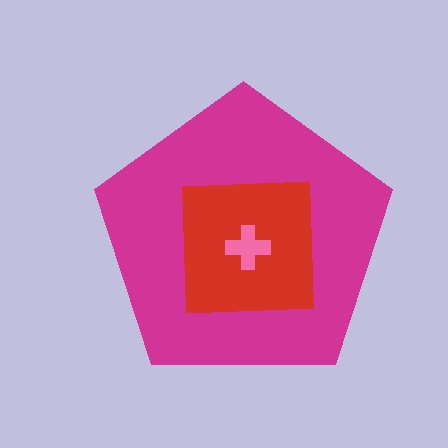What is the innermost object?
The pink cross.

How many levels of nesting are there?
3.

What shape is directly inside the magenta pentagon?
The red square.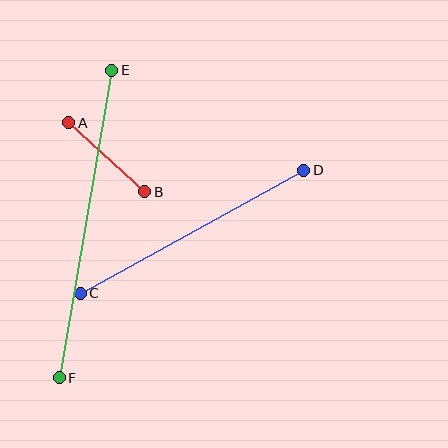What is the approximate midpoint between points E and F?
The midpoint is at approximately (86, 224) pixels.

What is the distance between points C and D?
The distance is approximately 255 pixels.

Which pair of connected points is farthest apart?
Points E and F are farthest apart.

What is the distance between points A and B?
The distance is approximately 102 pixels.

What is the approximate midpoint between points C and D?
The midpoint is at approximately (192, 232) pixels.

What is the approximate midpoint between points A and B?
The midpoint is at approximately (107, 157) pixels.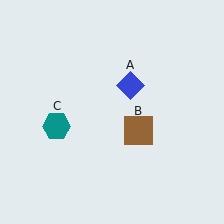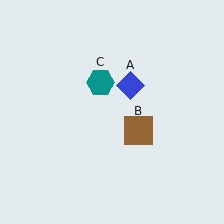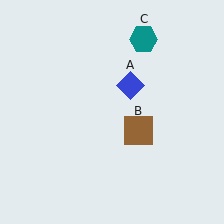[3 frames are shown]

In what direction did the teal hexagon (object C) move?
The teal hexagon (object C) moved up and to the right.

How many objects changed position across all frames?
1 object changed position: teal hexagon (object C).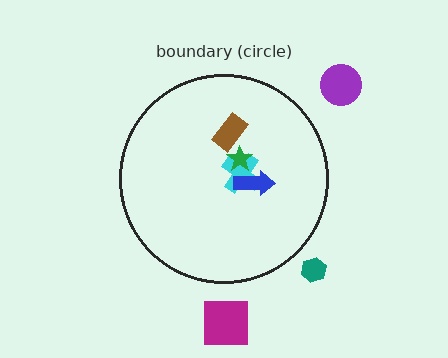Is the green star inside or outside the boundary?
Inside.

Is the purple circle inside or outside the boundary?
Outside.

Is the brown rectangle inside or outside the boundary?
Inside.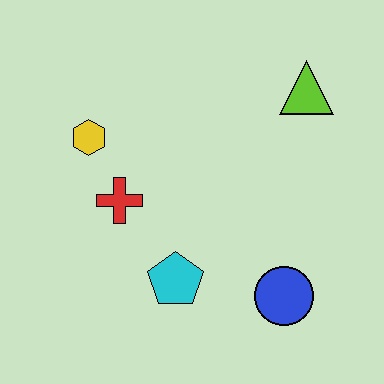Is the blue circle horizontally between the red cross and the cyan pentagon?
No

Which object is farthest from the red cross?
The lime triangle is farthest from the red cross.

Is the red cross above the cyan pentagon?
Yes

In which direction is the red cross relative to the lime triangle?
The red cross is to the left of the lime triangle.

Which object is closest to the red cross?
The yellow hexagon is closest to the red cross.